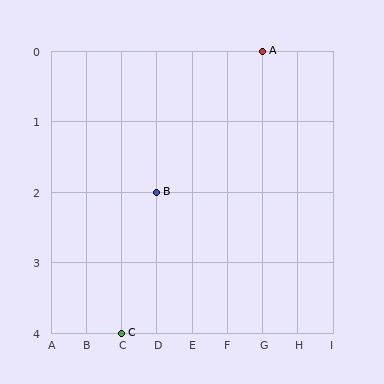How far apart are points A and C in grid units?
Points A and C are 4 columns and 4 rows apart (about 5.7 grid units diagonally).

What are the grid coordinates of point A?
Point A is at grid coordinates (G, 0).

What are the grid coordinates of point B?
Point B is at grid coordinates (D, 2).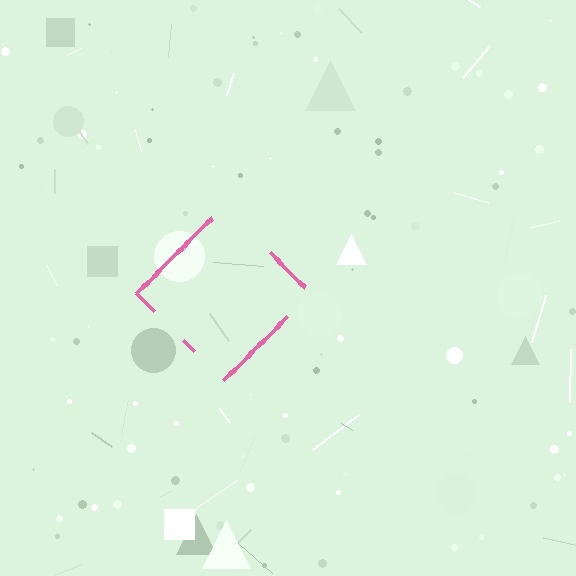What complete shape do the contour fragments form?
The contour fragments form a diamond.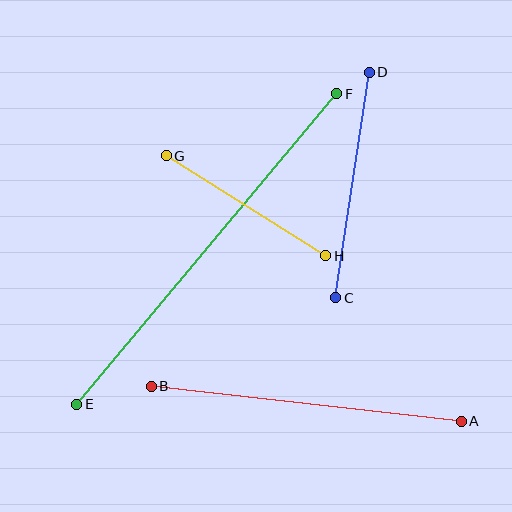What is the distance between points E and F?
The distance is approximately 405 pixels.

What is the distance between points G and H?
The distance is approximately 188 pixels.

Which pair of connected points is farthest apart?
Points E and F are farthest apart.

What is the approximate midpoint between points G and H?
The midpoint is at approximately (246, 206) pixels.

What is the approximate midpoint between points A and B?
The midpoint is at approximately (306, 404) pixels.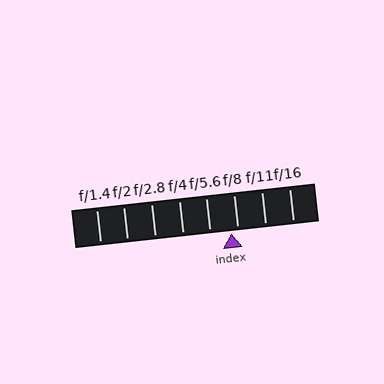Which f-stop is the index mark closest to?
The index mark is closest to f/8.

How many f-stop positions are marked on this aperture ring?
There are 8 f-stop positions marked.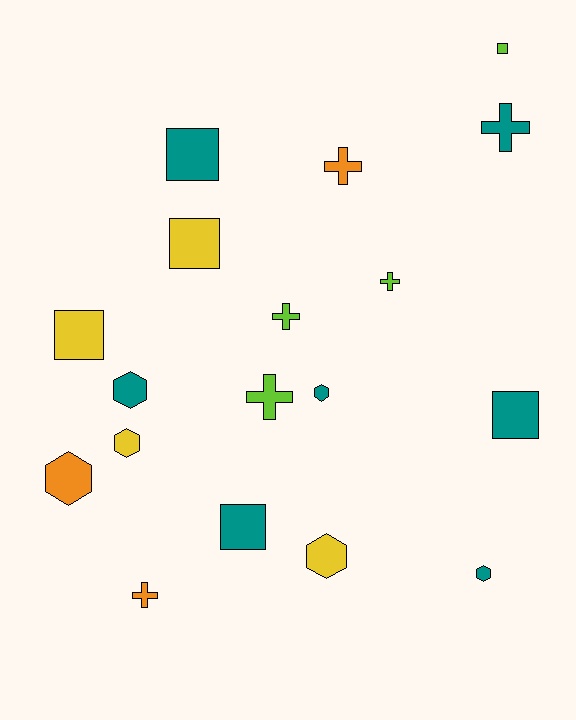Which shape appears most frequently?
Cross, with 6 objects.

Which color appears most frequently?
Teal, with 7 objects.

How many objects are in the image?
There are 18 objects.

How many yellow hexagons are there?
There are 2 yellow hexagons.